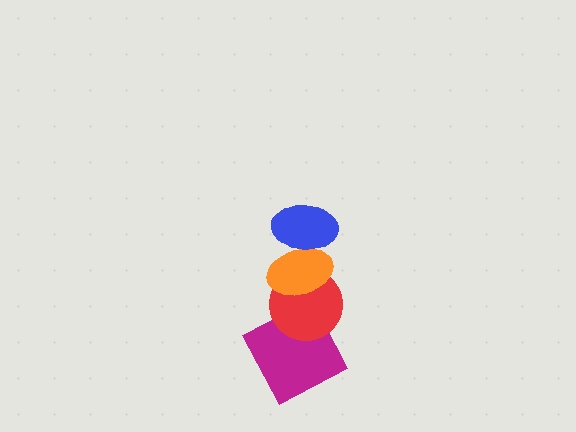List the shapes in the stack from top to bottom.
From top to bottom: the blue ellipse, the orange ellipse, the red circle, the magenta square.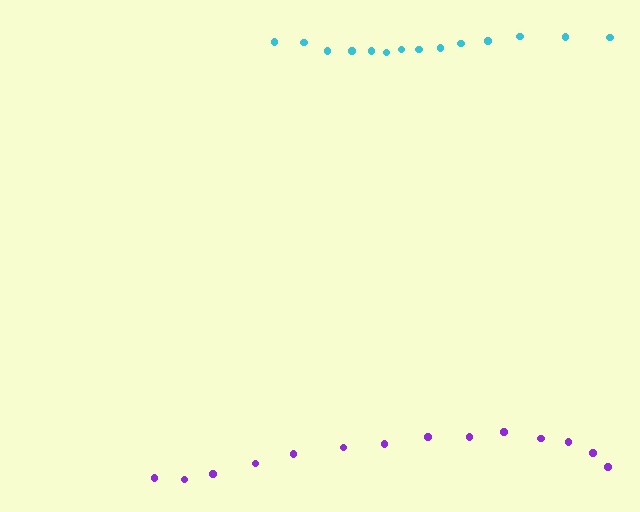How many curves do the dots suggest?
There are 2 distinct paths.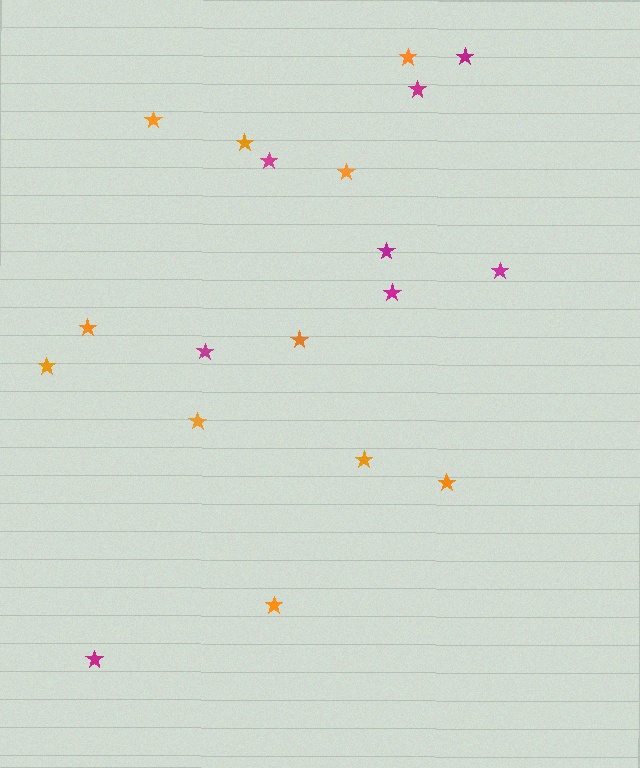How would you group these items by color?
There are 2 groups: one group of orange stars (11) and one group of magenta stars (8).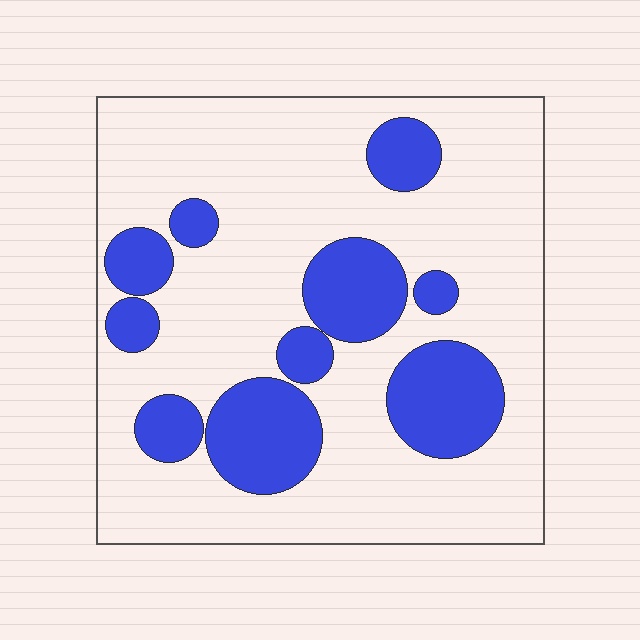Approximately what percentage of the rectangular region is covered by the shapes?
Approximately 25%.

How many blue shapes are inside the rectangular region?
10.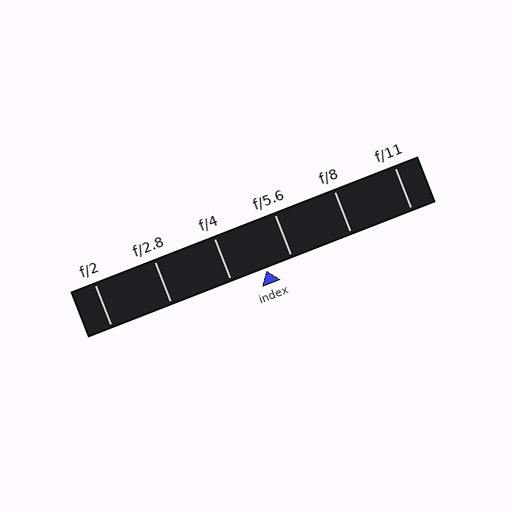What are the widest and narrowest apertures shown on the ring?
The widest aperture shown is f/2 and the narrowest is f/11.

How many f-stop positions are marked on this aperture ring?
There are 6 f-stop positions marked.